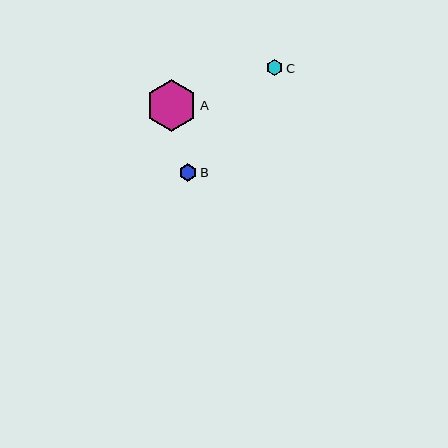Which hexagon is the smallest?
Hexagon C is the smallest with a size of approximately 16 pixels.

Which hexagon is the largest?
Hexagon A is the largest with a size of approximately 52 pixels.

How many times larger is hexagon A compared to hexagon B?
Hexagon A is approximately 2.9 times the size of hexagon B.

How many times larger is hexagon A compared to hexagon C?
Hexagon A is approximately 3.3 times the size of hexagon C.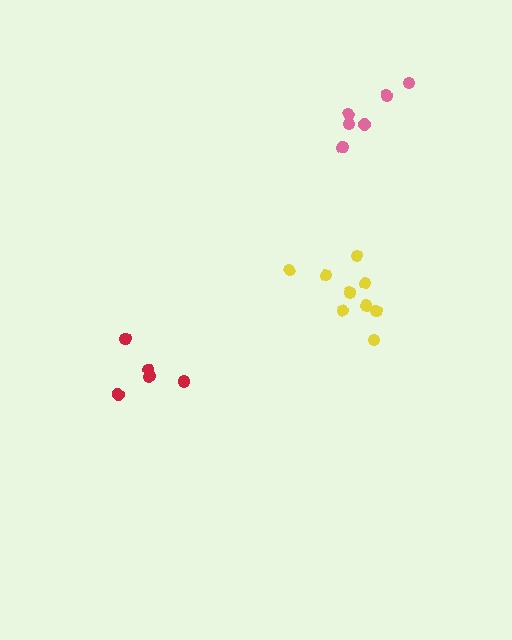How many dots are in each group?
Group 1: 9 dots, Group 2: 6 dots, Group 3: 5 dots (20 total).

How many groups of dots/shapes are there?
There are 3 groups.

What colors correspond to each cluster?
The clusters are colored: yellow, pink, red.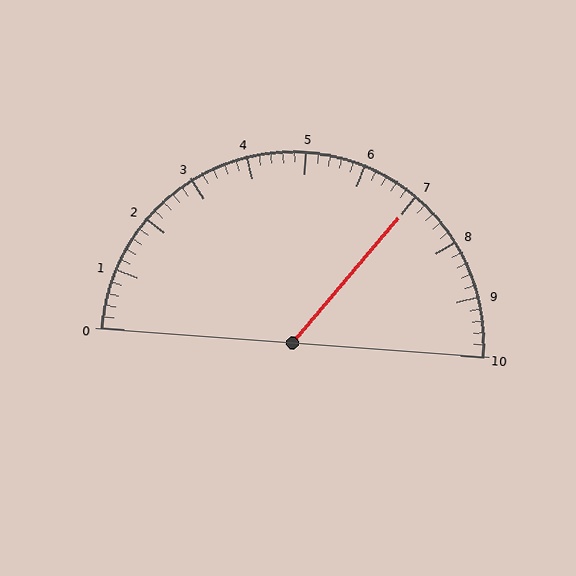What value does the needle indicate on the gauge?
The needle indicates approximately 7.0.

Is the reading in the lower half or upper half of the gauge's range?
The reading is in the upper half of the range (0 to 10).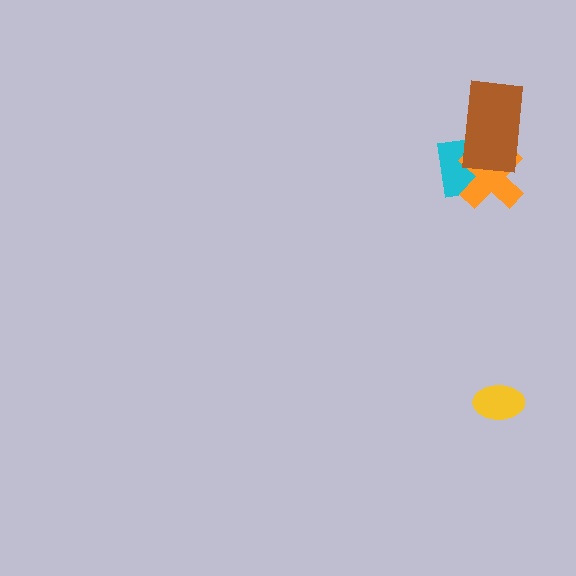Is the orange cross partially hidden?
Yes, it is partially covered by another shape.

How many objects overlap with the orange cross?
2 objects overlap with the orange cross.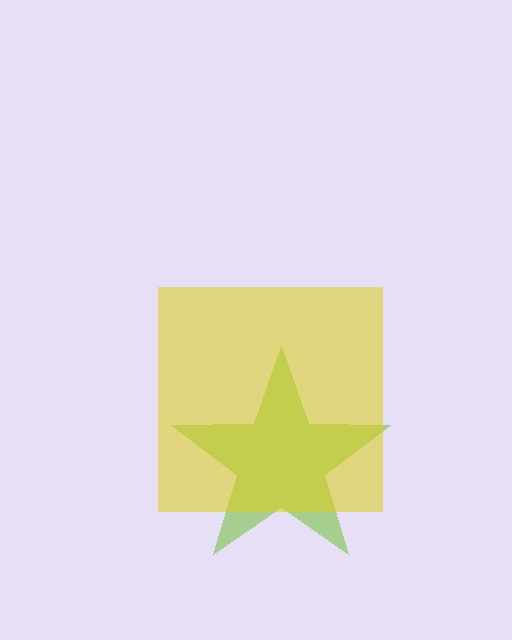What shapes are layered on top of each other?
The layered shapes are: a lime star, a yellow square.